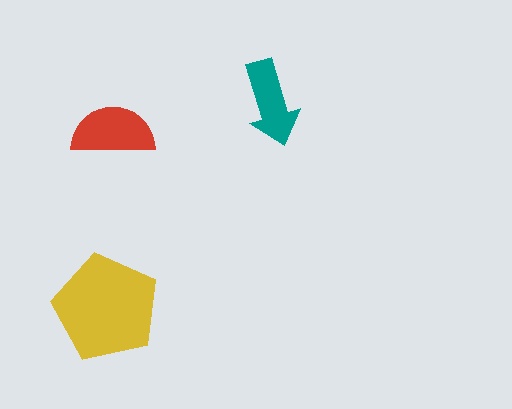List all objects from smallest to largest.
The teal arrow, the red semicircle, the yellow pentagon.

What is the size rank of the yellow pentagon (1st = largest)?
1st.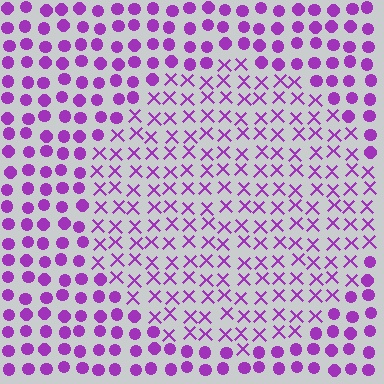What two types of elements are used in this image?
The image uses X marks inside the circle region and circles outside it.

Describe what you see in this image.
The image is filled with small purple elements arranged in a uniform grid. A circle-shaped region contains X marks, while the surrounding area contains circles. The boundary is defined purely by the change in element shape.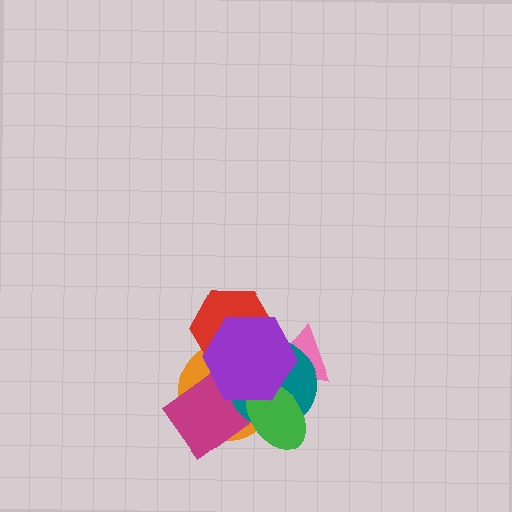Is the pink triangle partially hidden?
Yes, it is partially covered by another shape.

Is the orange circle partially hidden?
Yes, it is partially covered by another shape.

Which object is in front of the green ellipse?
The purple hexagon is in front of the green ellipse.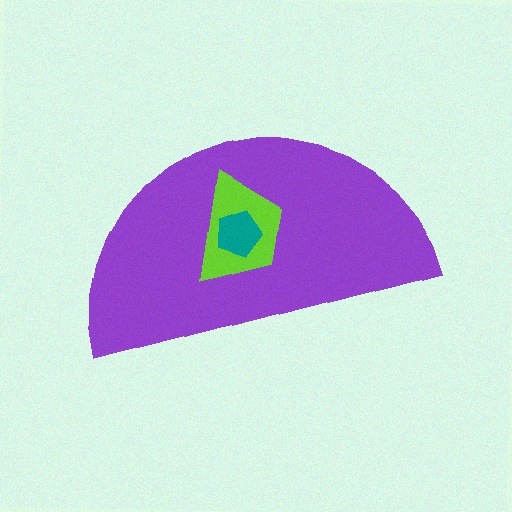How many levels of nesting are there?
3.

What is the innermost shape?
The teal pentagon.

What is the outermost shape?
The purple semicircle.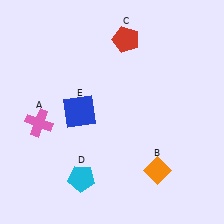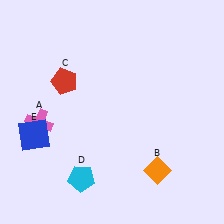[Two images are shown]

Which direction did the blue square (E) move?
The blue square (E) moved left.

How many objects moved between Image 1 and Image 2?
2 objects moved between the two images.